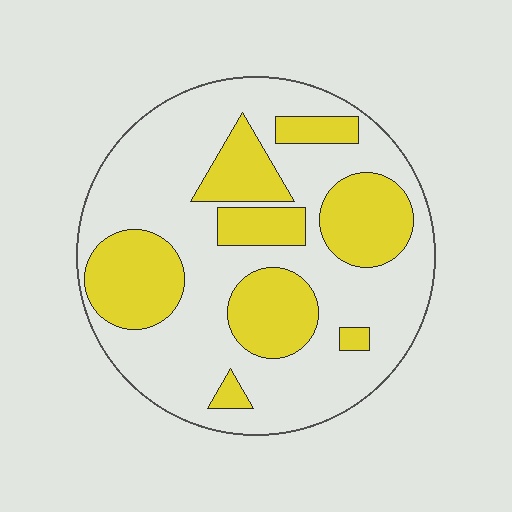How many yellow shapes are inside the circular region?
8.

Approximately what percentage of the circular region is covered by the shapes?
Approximately 35%.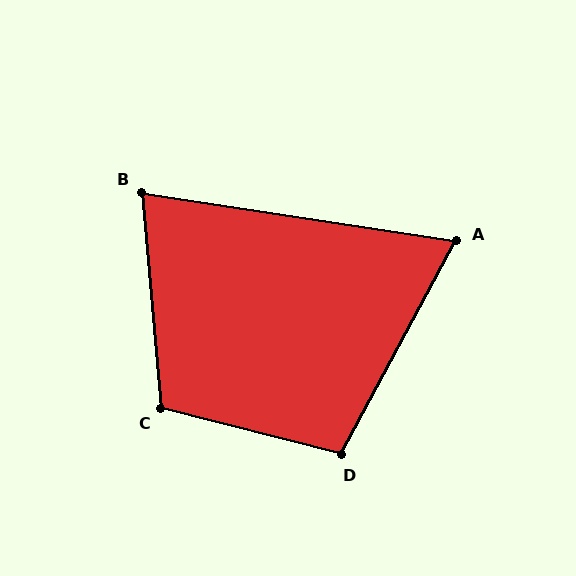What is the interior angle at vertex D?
Approximately 104 degrees (obtuse).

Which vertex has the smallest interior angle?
A, at approximately 71 degrees.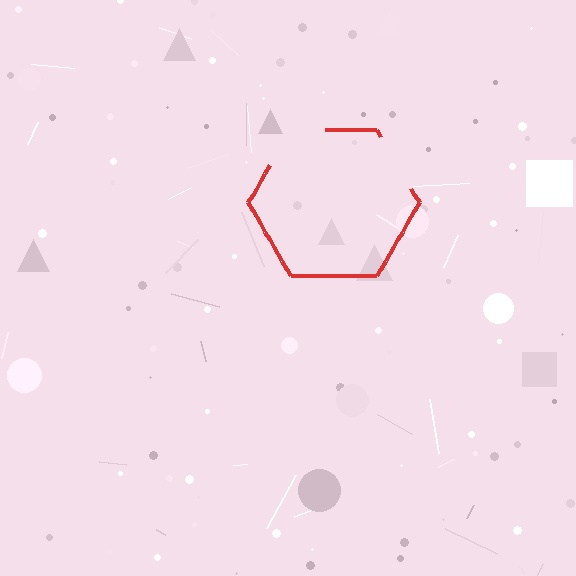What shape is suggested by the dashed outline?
The dashed outline suggests a hexagon.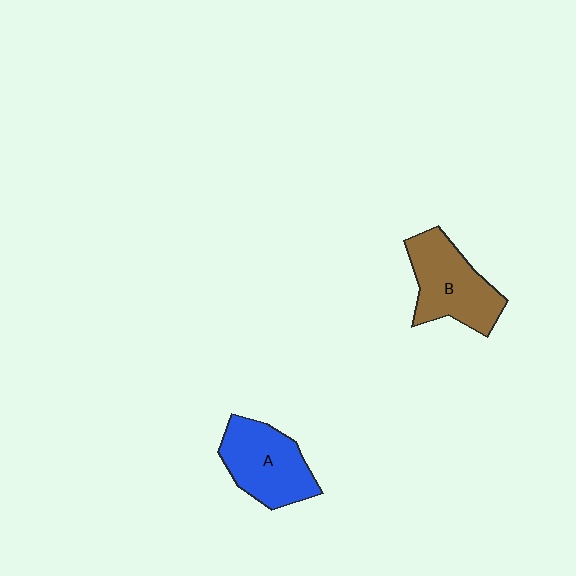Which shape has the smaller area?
Shape A (blue).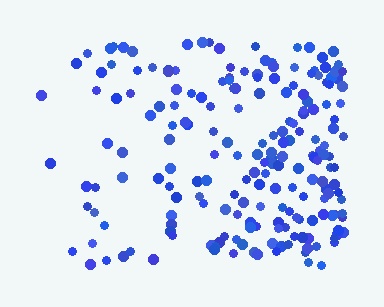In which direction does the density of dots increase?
From left to right, with the right side densest.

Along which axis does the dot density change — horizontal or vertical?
Horizontal.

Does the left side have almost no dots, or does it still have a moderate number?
Still a moderate number, just noticeably fewer than the right.